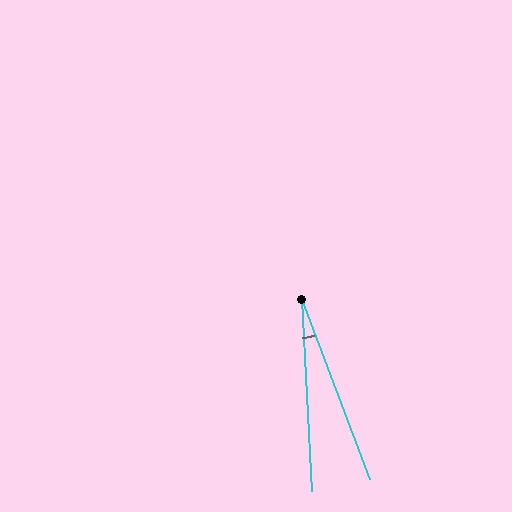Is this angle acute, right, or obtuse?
It is acute.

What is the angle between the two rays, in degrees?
Approximately 18 degrees.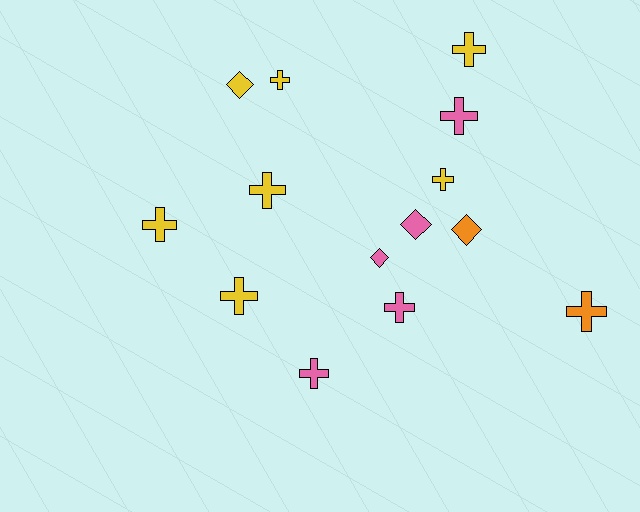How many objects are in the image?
There are 14 objects.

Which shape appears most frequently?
Cross, with 10 objects.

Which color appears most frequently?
Yellow, with 7 objects.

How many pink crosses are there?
There are 3 pink crosses.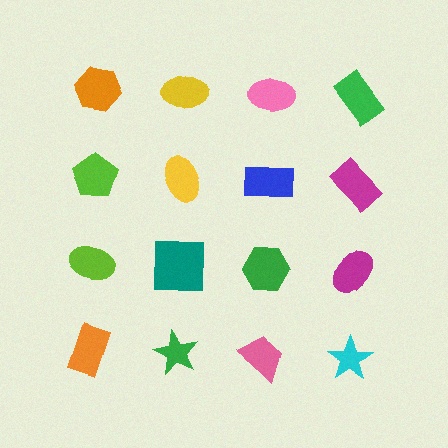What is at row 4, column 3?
A pink trapezoid.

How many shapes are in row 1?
4 shapes.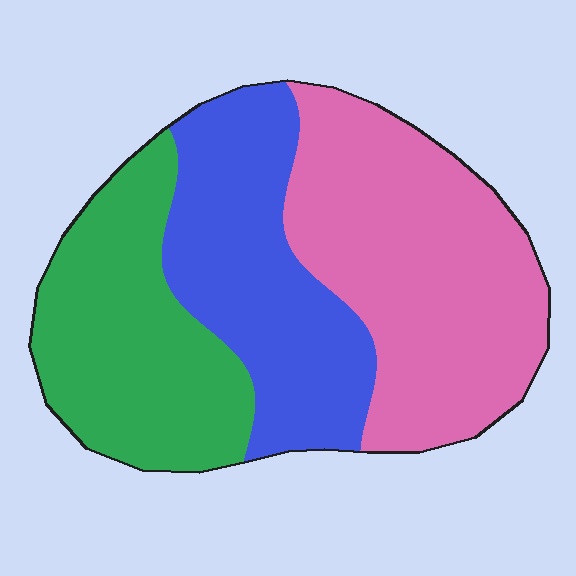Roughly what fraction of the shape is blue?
Blue covers about 30% of the shape.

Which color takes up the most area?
Pink, at roughly 40%.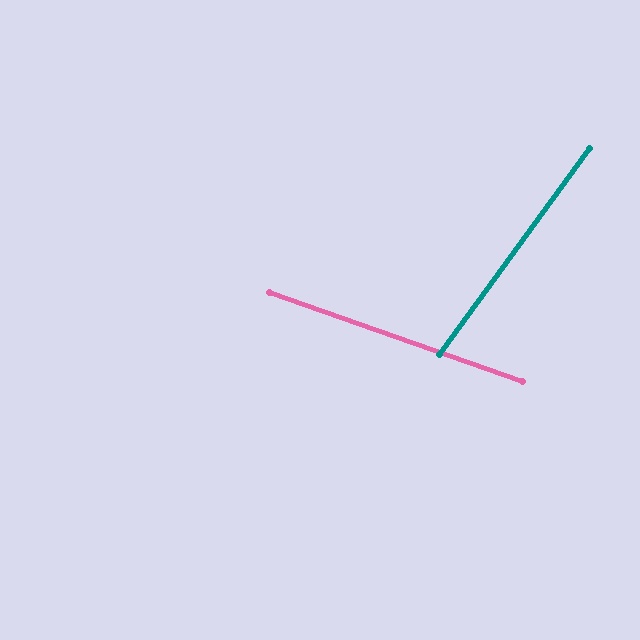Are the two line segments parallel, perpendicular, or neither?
Neither parallel nor perpendicular — they differ by about 74°.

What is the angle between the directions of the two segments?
Approximately 74 degrees.